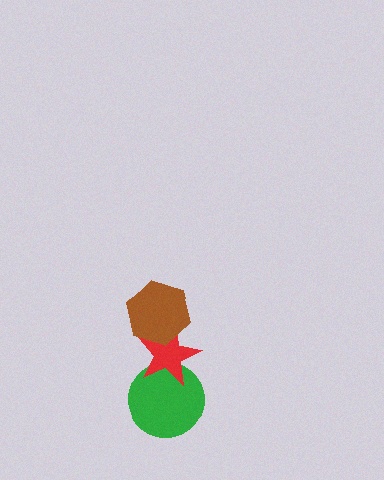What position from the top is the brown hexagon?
The brown hexagon is 1st from the top.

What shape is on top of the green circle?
The red star is on top of the green circle.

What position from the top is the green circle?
The green circle is 3rd from the top.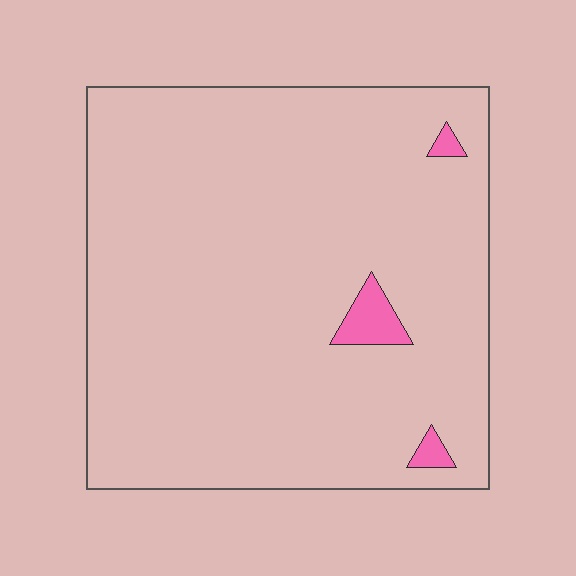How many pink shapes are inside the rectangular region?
3.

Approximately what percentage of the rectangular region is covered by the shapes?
Approximately 5%.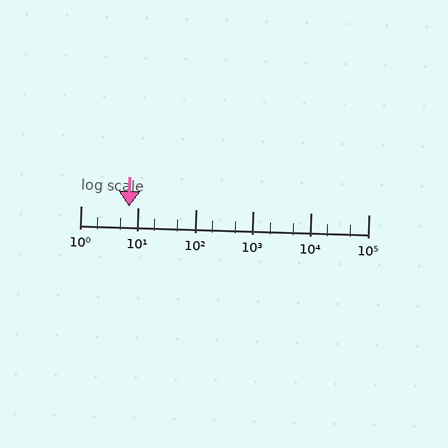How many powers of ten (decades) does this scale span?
The scale spans 5 decades, from 1 to 100000.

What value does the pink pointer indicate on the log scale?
The pointer indicates approximately 7.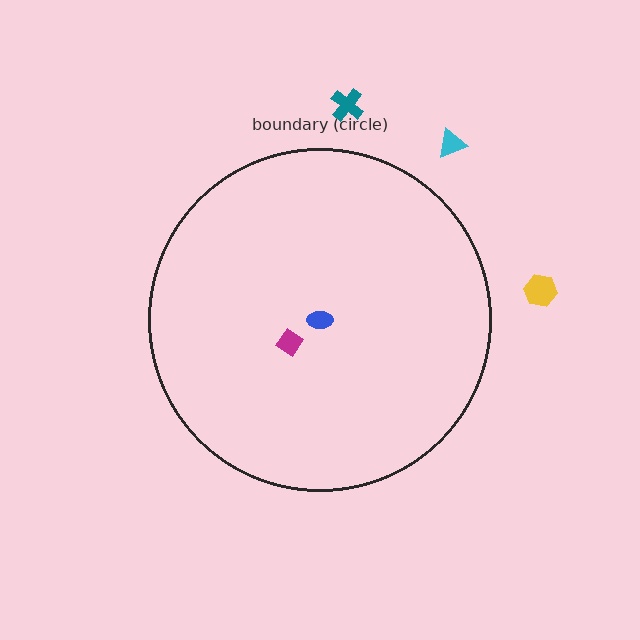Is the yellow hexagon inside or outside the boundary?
Outside.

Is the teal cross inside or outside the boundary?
Outside.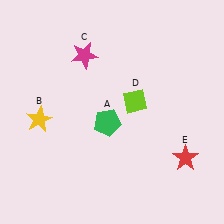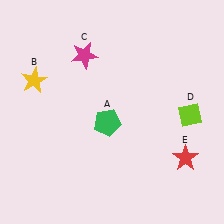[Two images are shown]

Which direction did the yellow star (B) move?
The yellow star (B) moved up.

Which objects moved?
The objects that moved are: the yellow star (B), the lime diamond (D).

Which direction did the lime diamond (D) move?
The lime diamond (D) moved right.